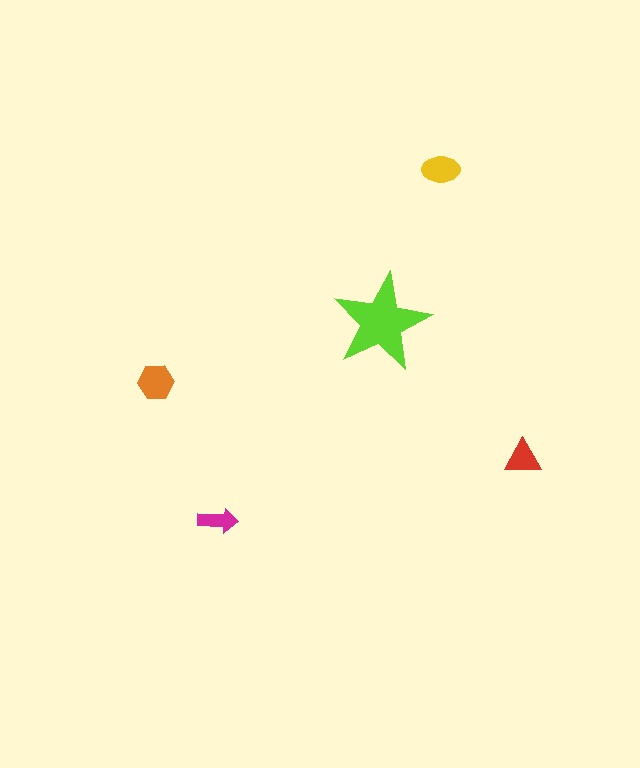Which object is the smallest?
The magenta arrow.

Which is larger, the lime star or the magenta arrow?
The lime star.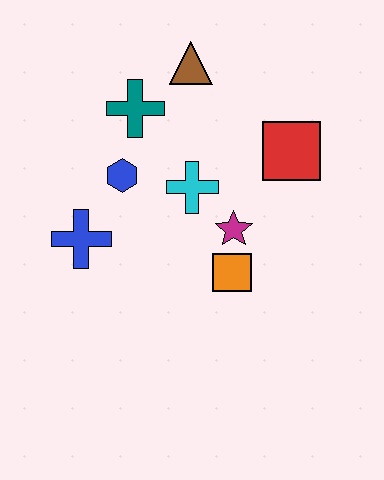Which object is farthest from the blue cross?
The red square is farthest from the blue cross.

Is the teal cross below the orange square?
No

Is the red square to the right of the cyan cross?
Yes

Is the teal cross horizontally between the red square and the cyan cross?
No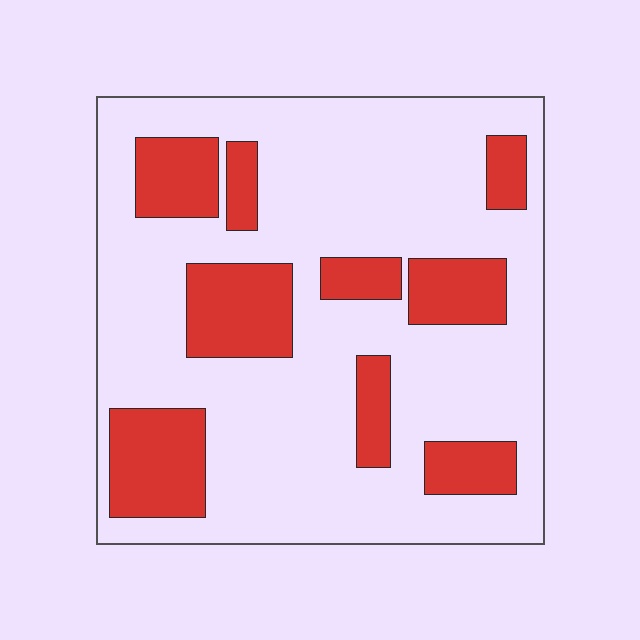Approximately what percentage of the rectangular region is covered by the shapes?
Approximately 25%.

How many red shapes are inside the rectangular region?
9.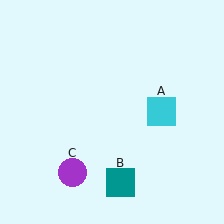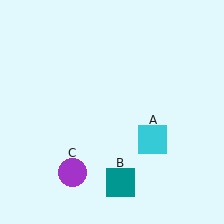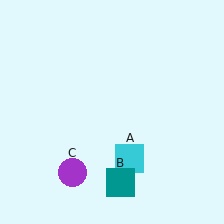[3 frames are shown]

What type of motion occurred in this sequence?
The cyan square (object A) rotated clockwise around the center of the scene.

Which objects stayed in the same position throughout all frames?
Teal square (object B) and purple circle (object C) remained stationary.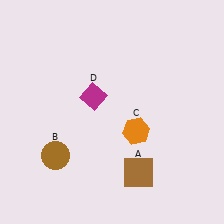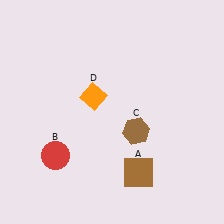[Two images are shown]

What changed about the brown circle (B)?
In Image 1, B is brown. In Image 2, it changed to red.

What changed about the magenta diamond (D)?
In Image 1, D is magenta. In Image 2, it changed to orange.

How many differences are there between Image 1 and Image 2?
There are 3 differences between the two images.